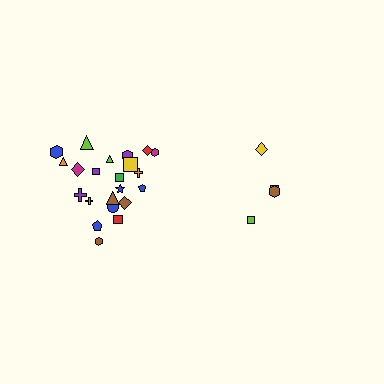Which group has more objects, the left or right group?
The left group.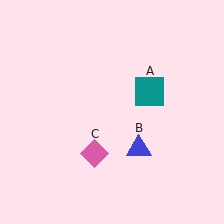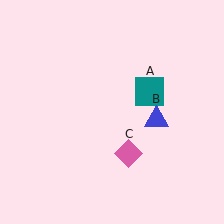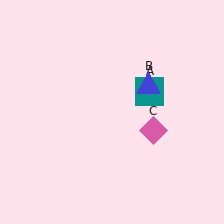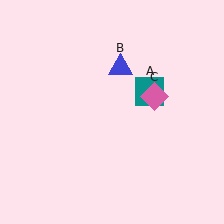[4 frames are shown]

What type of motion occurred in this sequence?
The blue triangle (object B), pink diamond (object C) rotated counterclockwise around the center of the scene.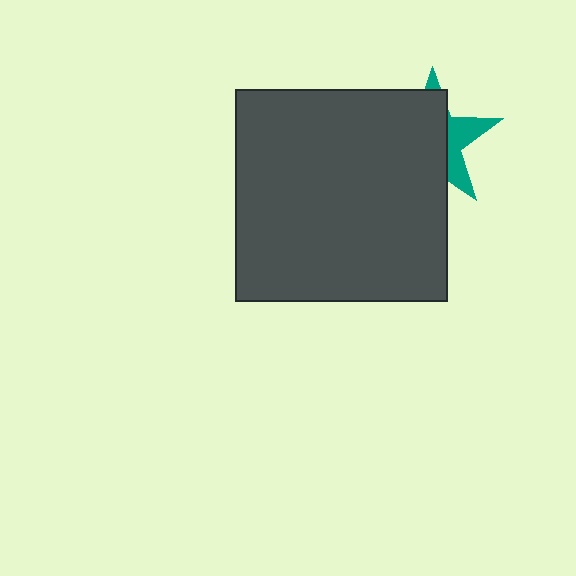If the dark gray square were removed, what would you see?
You would see the complete teal star.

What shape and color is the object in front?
The object in front is a dark gray square.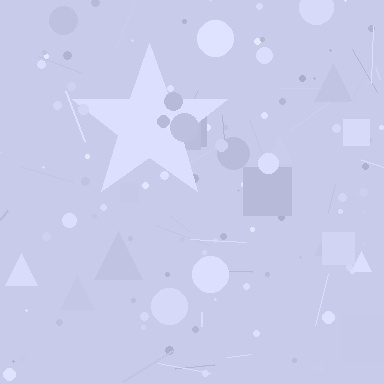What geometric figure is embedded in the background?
A star is embedded in the background.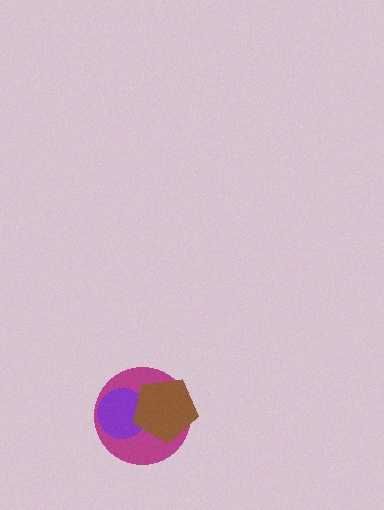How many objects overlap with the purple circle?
2 objects overlap with the purple circle.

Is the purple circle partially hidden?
Yes, it is partially covered by another shape.